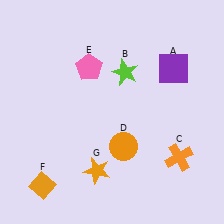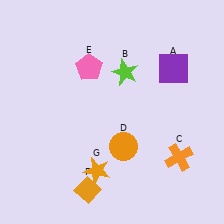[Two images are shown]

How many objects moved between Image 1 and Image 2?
1 object moved between the two images.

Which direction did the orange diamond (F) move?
The orange diamond (F) moved right.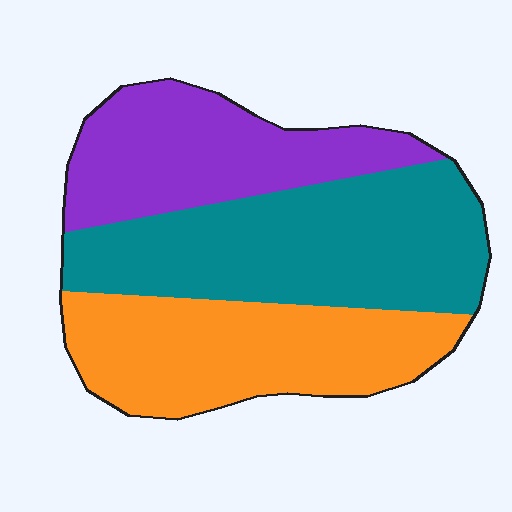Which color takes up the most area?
Teal, at roughly 40%.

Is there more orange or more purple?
Orange.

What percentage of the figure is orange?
Orange covers roughly 30% of the figure.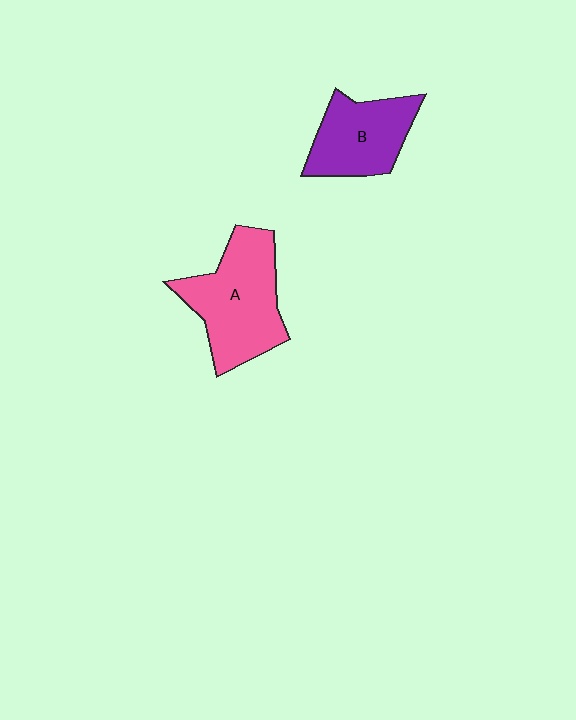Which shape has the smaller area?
Shape B (purple).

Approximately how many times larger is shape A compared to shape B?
Approximately 1.4 times.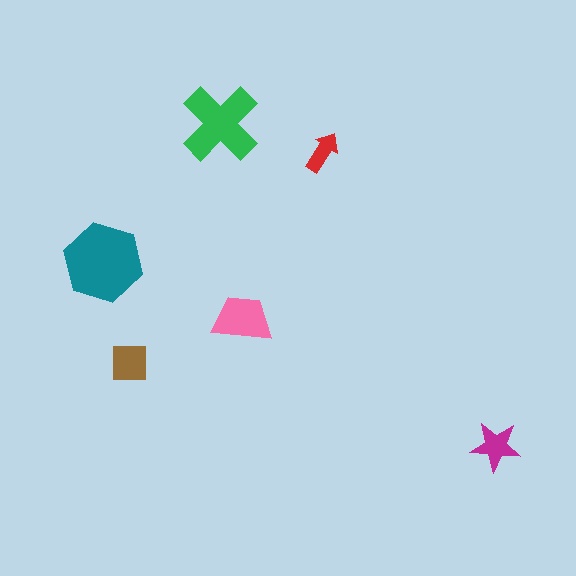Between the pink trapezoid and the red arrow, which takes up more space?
The pink trapezoid.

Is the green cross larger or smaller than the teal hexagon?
Smaller.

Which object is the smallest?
The red arrow.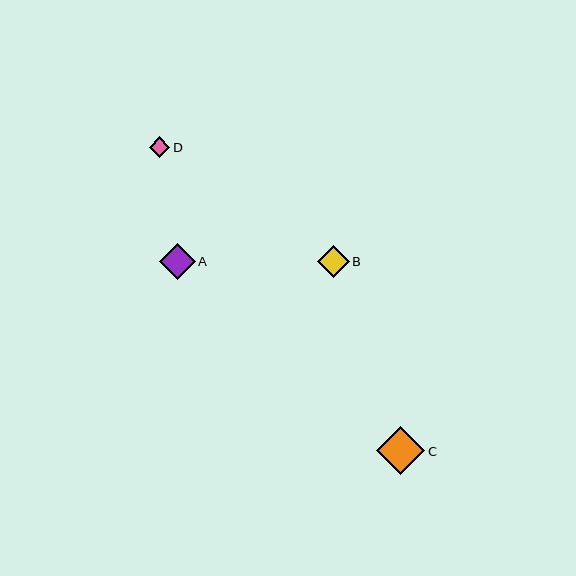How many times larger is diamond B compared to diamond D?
Diamond B is approximately 1.5 times the size of diamond D.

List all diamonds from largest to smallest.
From largest to smallest: C, A, B, D.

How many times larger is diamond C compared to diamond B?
Diamond C is approximately 1.5 times the size of diamond B.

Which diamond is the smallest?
Diamond D is the smallest with a size of approximately 21 pixels.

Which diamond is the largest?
Diamond C is the largest with a size of approximately 48 pixels.